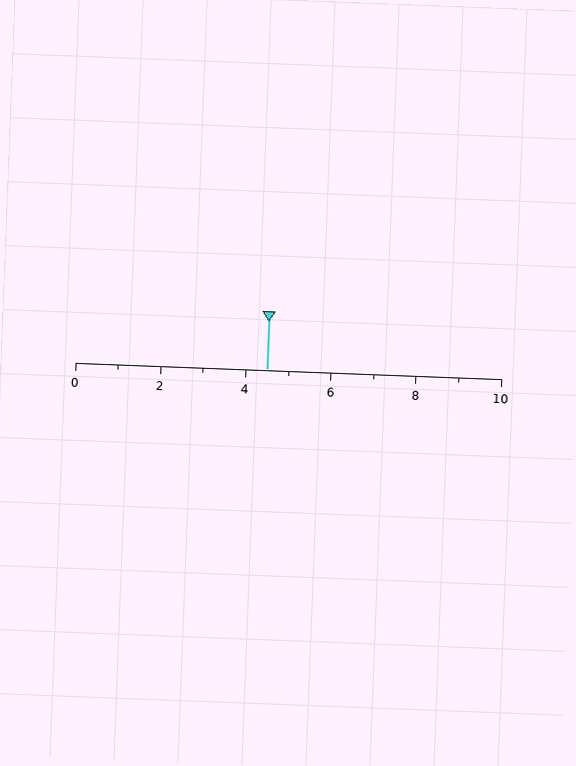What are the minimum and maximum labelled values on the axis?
The axis runs from 0 to 10.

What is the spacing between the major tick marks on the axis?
The major ticks are spaced 2 apart.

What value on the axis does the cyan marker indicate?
The marker indicates approximately 4.5.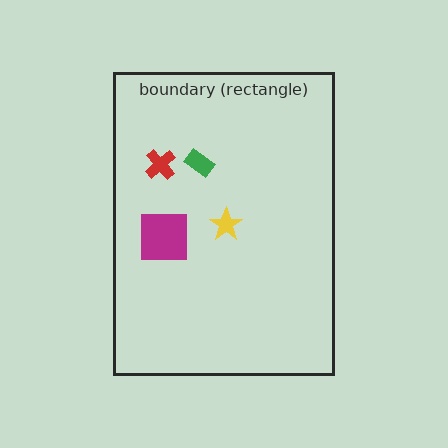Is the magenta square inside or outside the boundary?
Inside.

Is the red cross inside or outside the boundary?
Inside.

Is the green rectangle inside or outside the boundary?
Inside.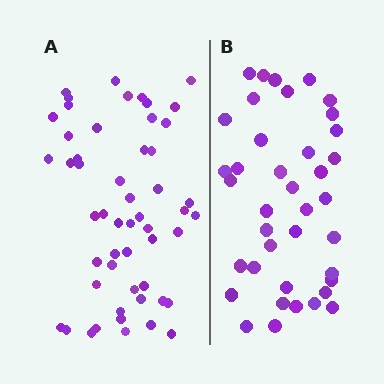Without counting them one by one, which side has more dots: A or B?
Region A (the left region) has more dots.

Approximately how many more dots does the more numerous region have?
Region A has approximately 15 more dots than region B.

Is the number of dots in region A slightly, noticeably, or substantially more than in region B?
Region A has noticeably more, but not dramatically so. The ratio is roughly 1.4 to 1.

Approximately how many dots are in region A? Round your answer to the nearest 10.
About 50 dots. (The exact count is 53, which rounds to 50.)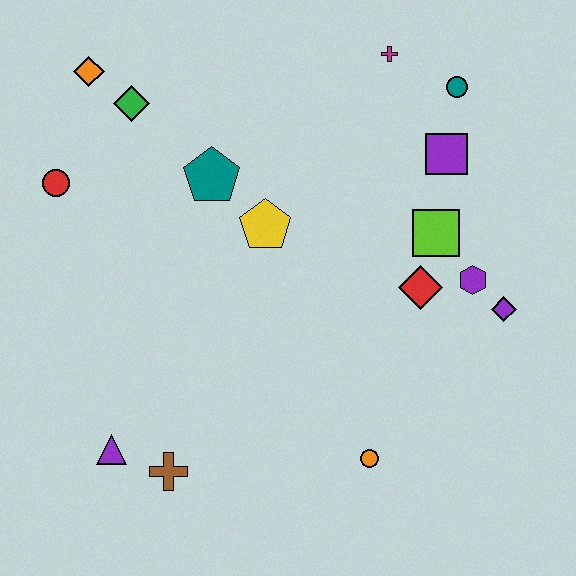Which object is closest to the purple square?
The teal circle is closest to the purple square.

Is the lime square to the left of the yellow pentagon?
No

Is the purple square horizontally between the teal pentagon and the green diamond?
No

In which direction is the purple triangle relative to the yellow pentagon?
The purple triangle is below the yellow pentagon.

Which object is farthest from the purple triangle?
The teal circle is farthest from the purple triangle.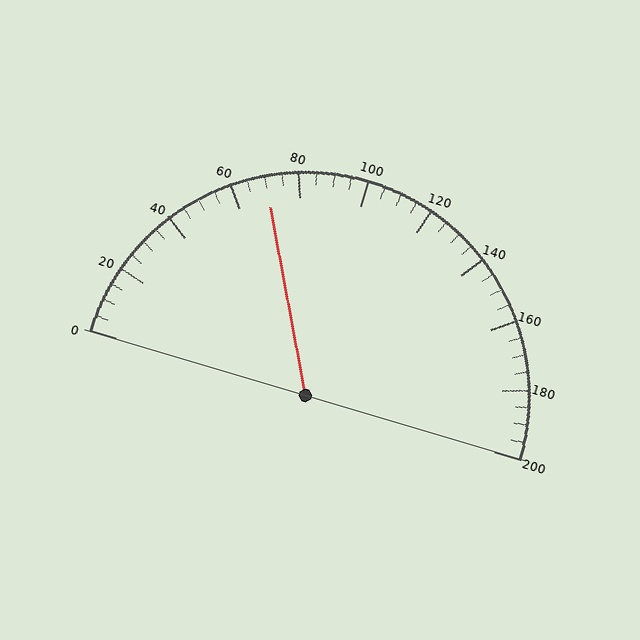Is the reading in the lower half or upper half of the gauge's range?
The reading is in the lower half of the range (0 to 200).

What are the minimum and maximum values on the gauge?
The gauge ranges from 0 to 200.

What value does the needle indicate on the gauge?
The needle indicates approximately 70.